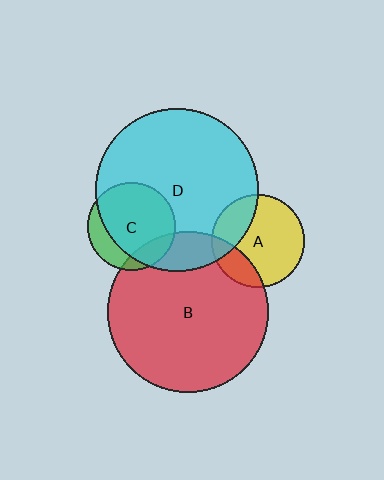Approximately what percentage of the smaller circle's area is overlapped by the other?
Approximately 15%.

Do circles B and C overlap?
Yes.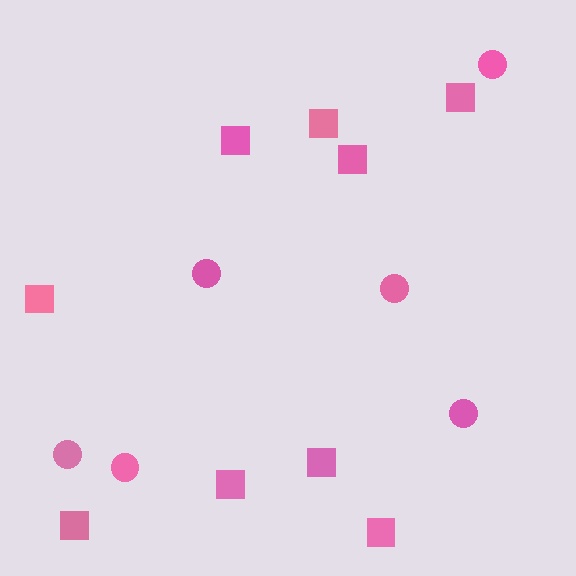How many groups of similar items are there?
There are 2 groups: one group of squares (9) and one group of circles (6).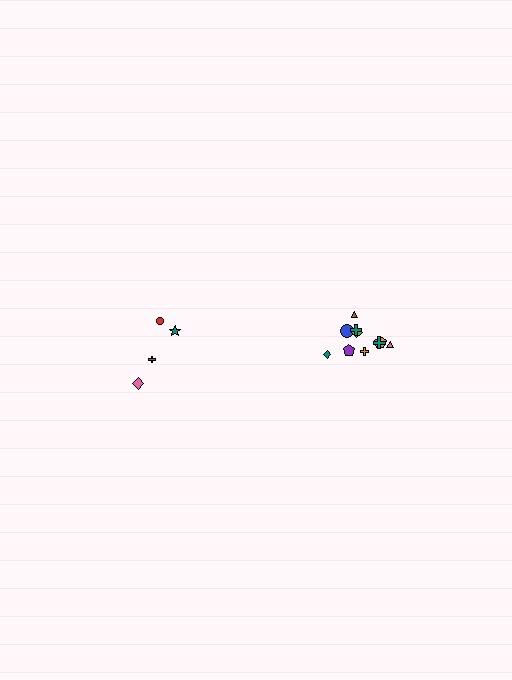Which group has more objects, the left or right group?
The right group.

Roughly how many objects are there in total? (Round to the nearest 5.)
Roughly 15 objects in total.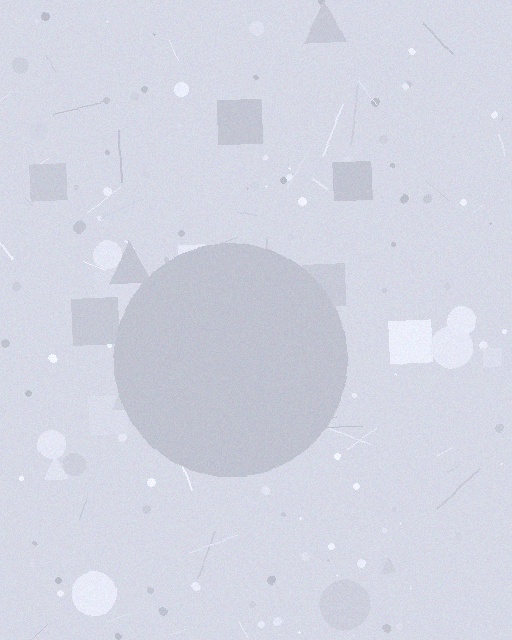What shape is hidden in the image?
A circle is hidden in the image.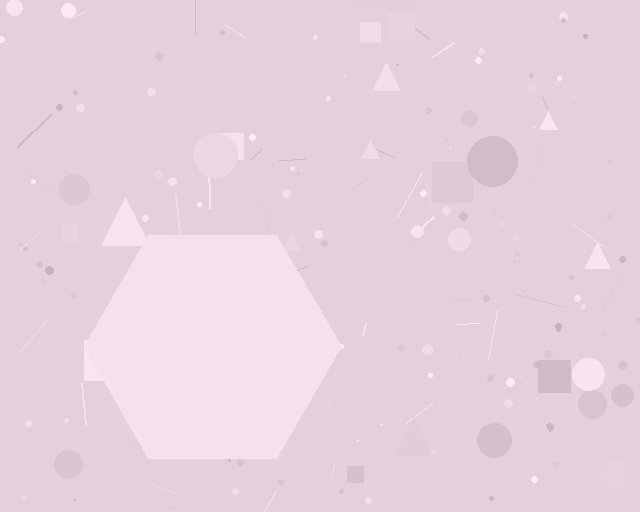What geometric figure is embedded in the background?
A hexagon is embedded in the background.